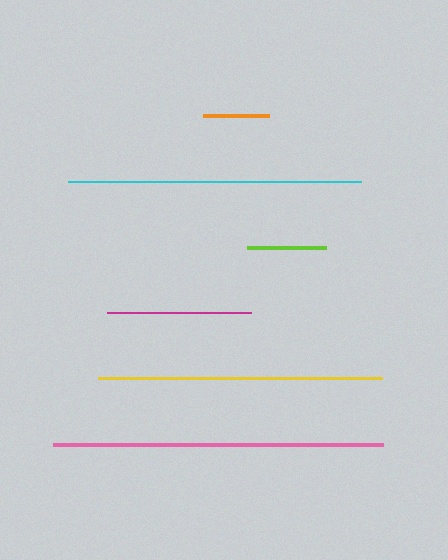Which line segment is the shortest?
The orange line is the shortest at approximately 66 pixels.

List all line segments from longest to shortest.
From longest to shortest: pink, cyan, yellow, magenta, lime, orange.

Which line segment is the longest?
The pink line is the longest at approximately 330 pixels.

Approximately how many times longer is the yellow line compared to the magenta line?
The yellow line is approximately 2.0 times the length of the magenta line.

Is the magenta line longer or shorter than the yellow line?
The yellow line is longer than the magenta line.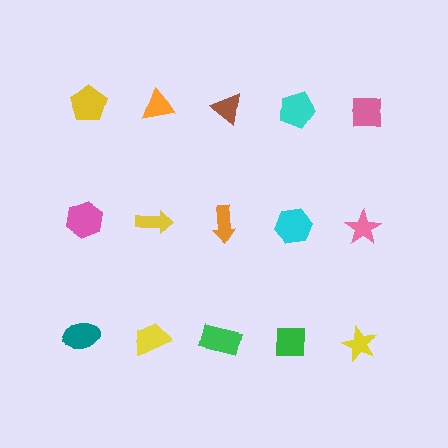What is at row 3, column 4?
A green square.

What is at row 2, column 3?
An orange arrow.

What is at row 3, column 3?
A green rectangle.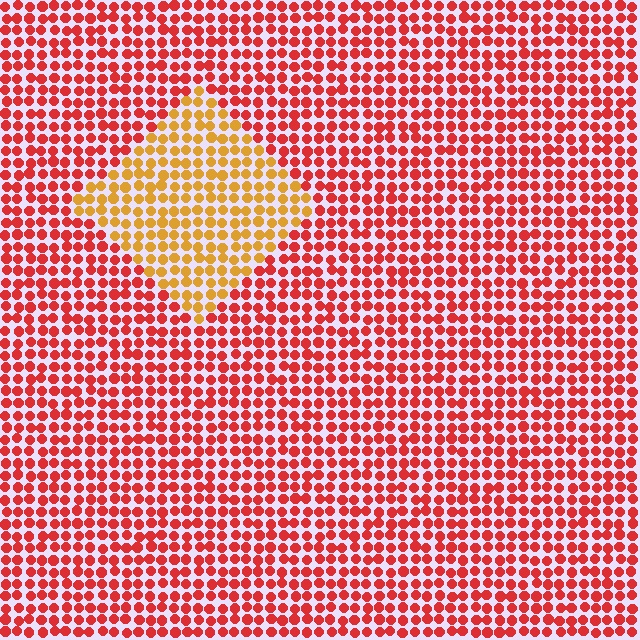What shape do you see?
I see a diamond.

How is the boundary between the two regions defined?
The boundary is defined purely by a slight shift in hue (about 40 degrees). Spacing, size, and orientation are identical on both sides.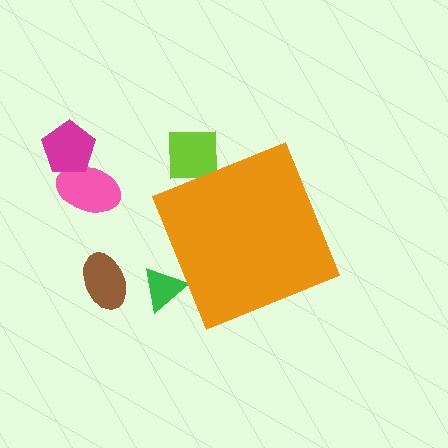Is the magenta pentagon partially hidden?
No, the magenta pentagon is fully visible.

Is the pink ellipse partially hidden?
No, the pink ellipse is fully visible.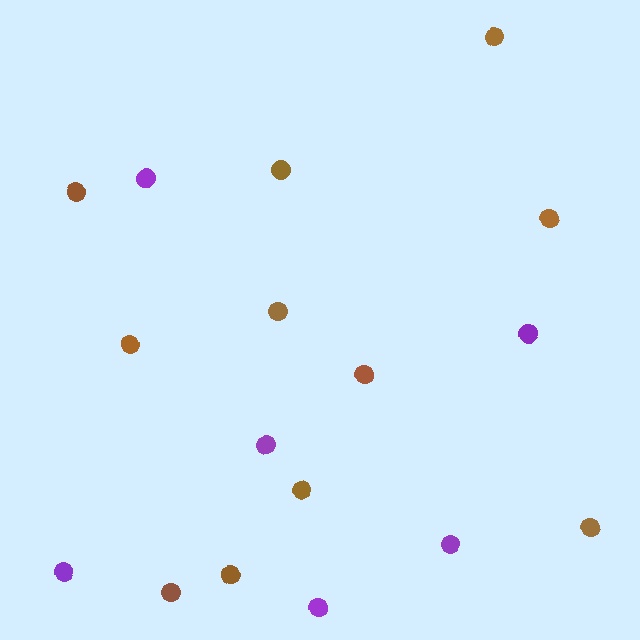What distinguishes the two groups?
There are 2 groups: one group of brown circles (11) and one group of purple circles (6).